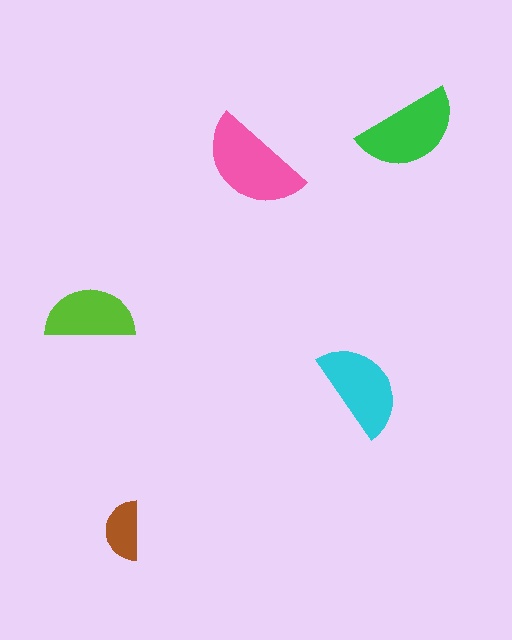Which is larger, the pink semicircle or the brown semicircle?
The pink one.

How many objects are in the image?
There are 5 objects in the image.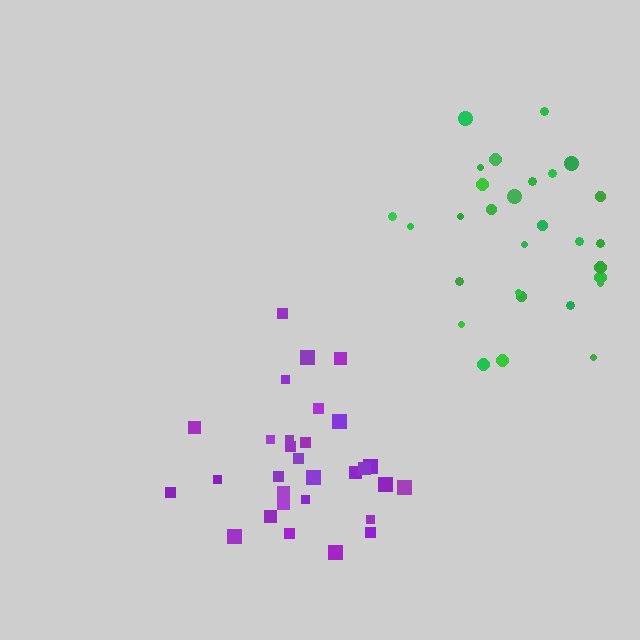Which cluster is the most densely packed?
Purple.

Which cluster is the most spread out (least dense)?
Green.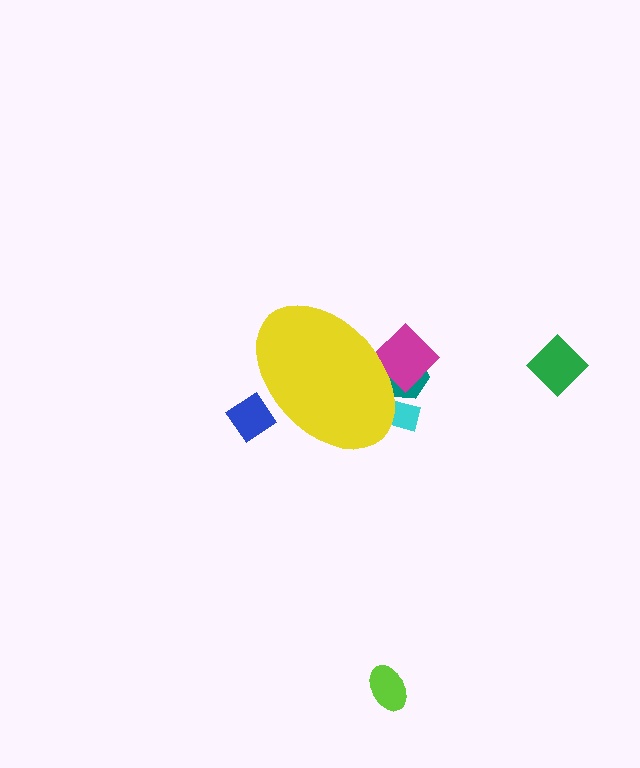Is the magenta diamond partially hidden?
Yes, the magenta diamond is partially hidden behind the yellow ellipse.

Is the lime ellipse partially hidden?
No, the lime ellipse is fully visible.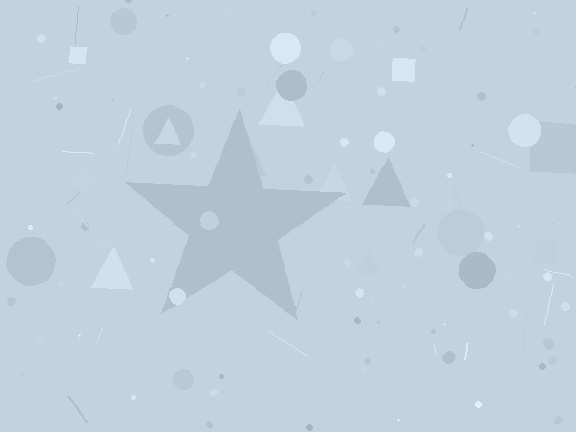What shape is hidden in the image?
A star is hidden in the image.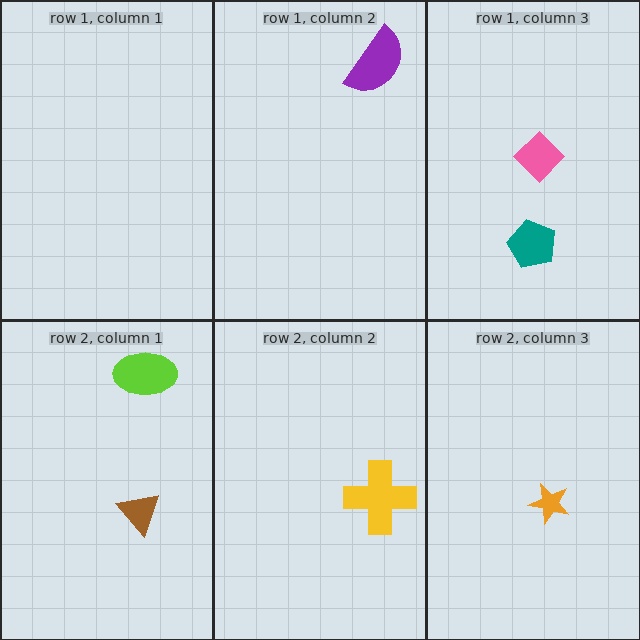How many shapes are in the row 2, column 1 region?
2.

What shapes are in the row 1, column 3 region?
The teal pentagon, the pink diamond.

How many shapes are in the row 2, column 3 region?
1.